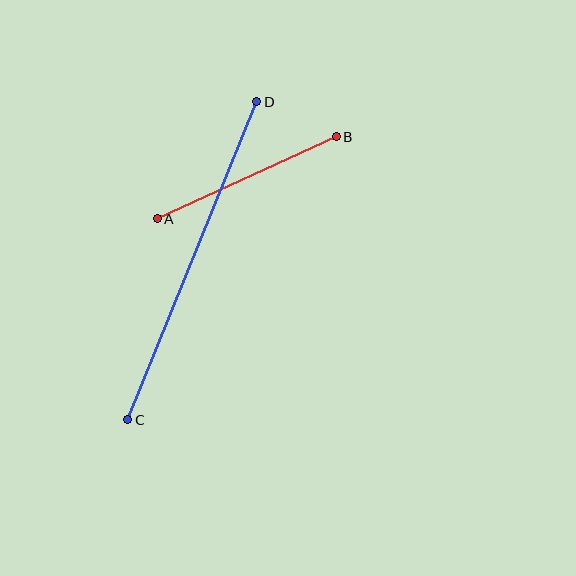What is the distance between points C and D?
The distance is approximately 343 pixels.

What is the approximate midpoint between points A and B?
The midpoint is at approximately (247, 178) pixels.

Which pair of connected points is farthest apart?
Points C and D are farthest apart.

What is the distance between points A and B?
The distance is approximately 197 pixels.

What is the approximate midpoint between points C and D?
The midpoint is at approximately (192, 261) pixels.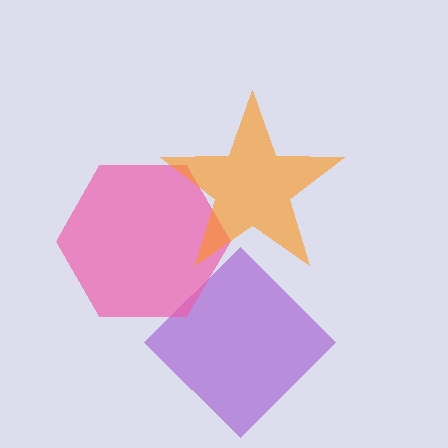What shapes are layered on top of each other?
The layered shapes are: a purple diamond, a pink hexagon, an orange star.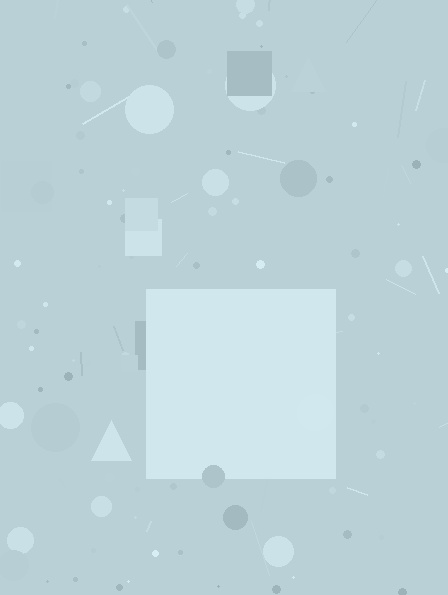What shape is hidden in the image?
A square is hidden in the image.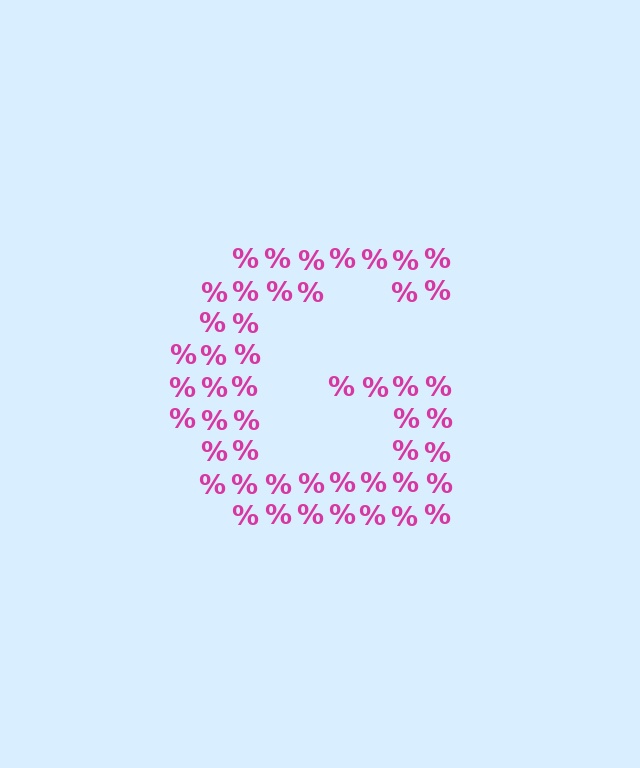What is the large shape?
The large shape is the letter G.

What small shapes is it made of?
It is made of small percent signs.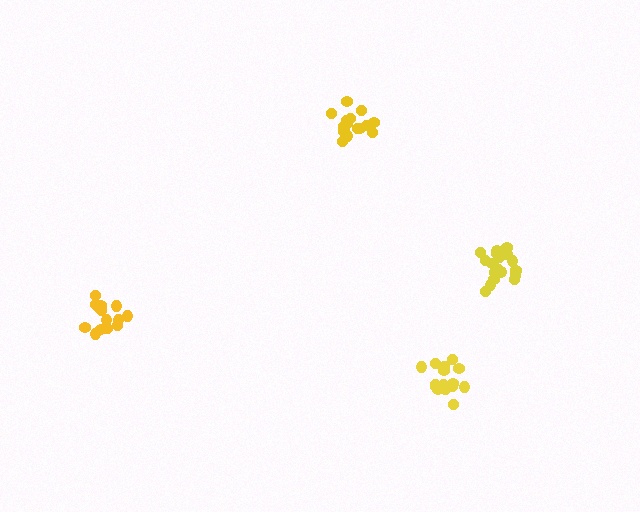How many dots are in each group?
Group 1: 17 dots, Group 2: 14 dots, Group 3: 15 dots, Group 4: 20 dots (66 total).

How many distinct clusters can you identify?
There are 4 distinct clusters.